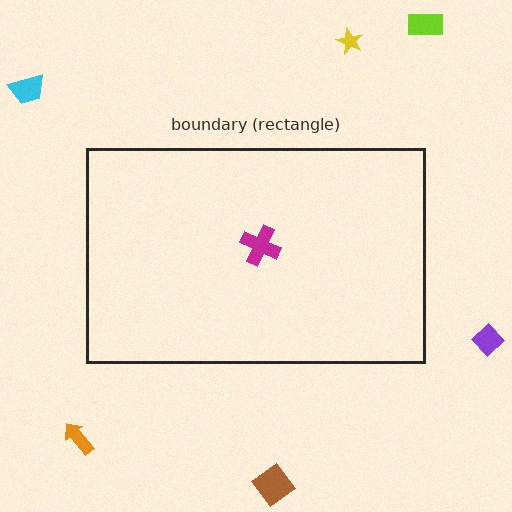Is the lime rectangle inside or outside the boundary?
Outside.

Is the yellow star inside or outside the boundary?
Outside.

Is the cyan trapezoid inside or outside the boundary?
Outside.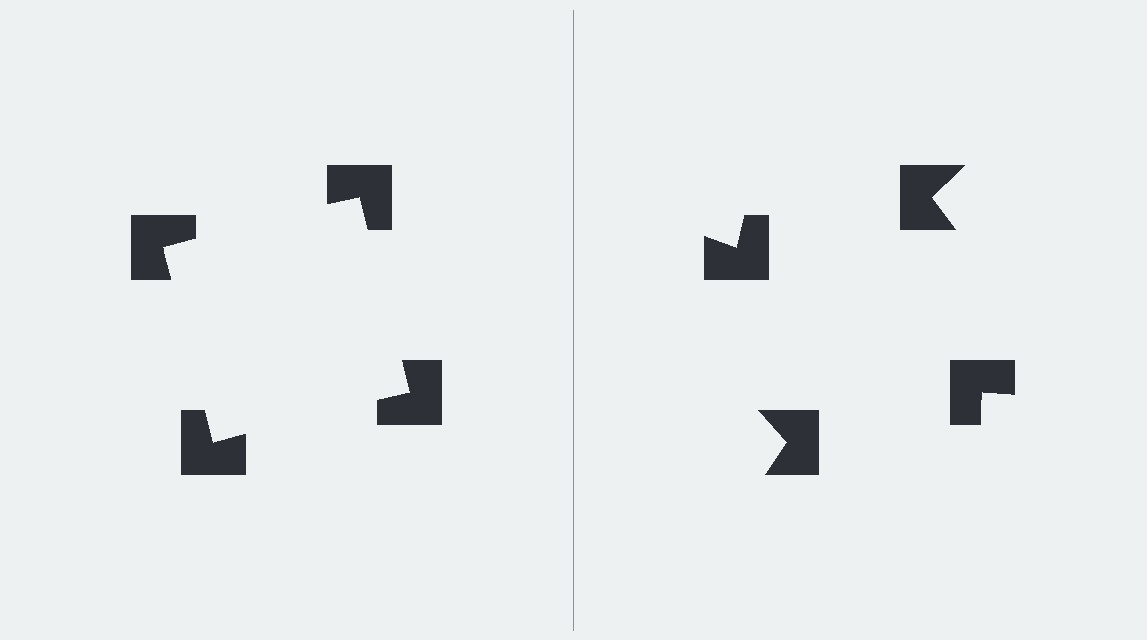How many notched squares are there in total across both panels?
8 — 4 on each side.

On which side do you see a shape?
An illusory square appears on the left side. On the right side the wedge cuts are rotated, so no coherent shape forms.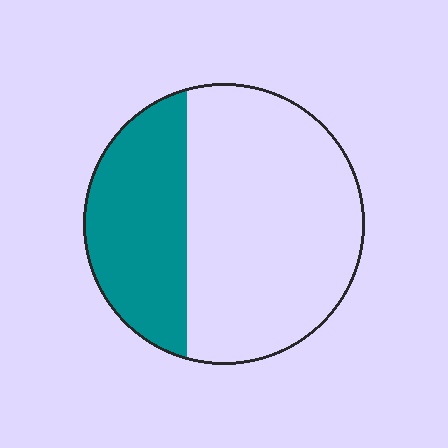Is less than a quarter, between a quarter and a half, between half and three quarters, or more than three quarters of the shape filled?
Between a quarter and a half.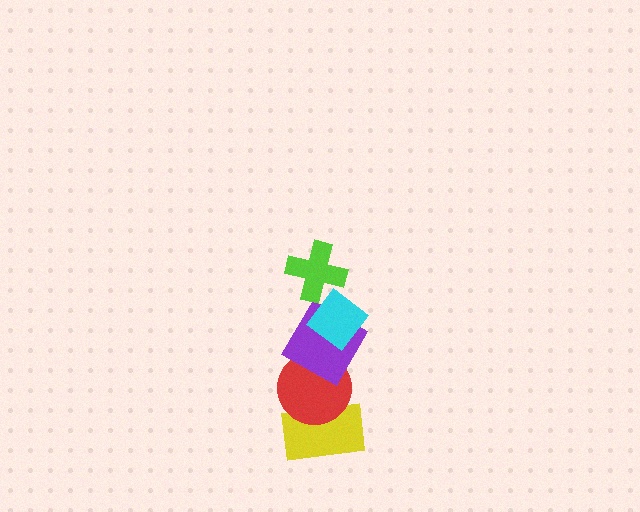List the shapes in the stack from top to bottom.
From top to bottom: the lime cross, the cyan diamond, the purple square, the red circle, the yellow rectangle.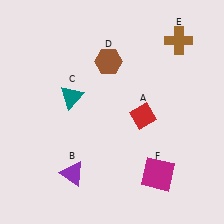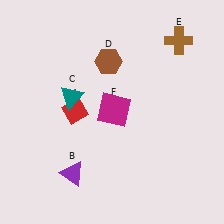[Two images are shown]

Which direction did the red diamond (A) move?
The red diamond (A) moved left.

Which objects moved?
The objects that moved are: the red diamond (A), the magenta square (F).